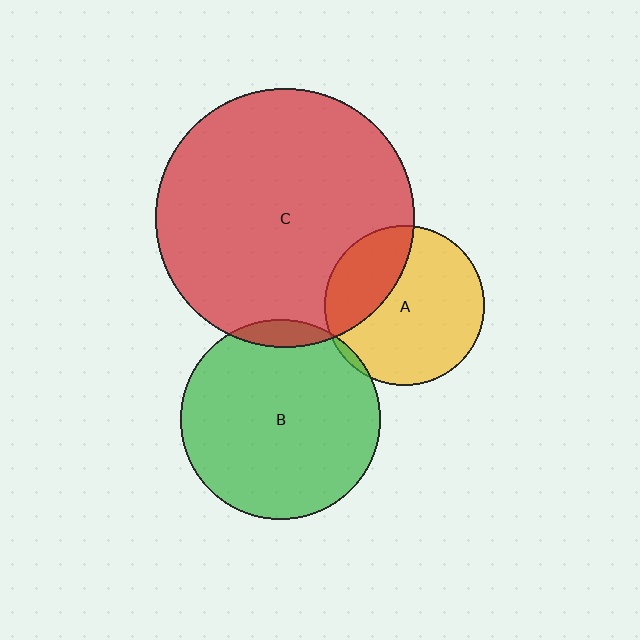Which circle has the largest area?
Circle C (red).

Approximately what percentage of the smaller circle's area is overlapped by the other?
Approximately 30%.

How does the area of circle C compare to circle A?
Approximately 2.6 times.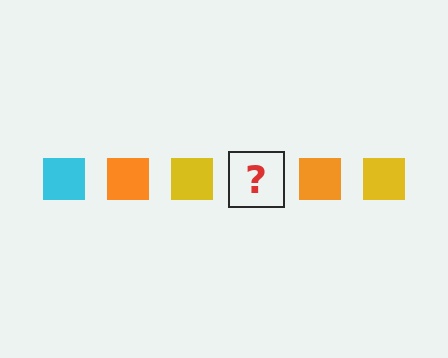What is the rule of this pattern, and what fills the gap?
The rule is that the pattern cycles through cyan, orange, yellow squares. The gap should be filled with a cyan square.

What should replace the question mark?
The question mark should be replaced with a cyan square.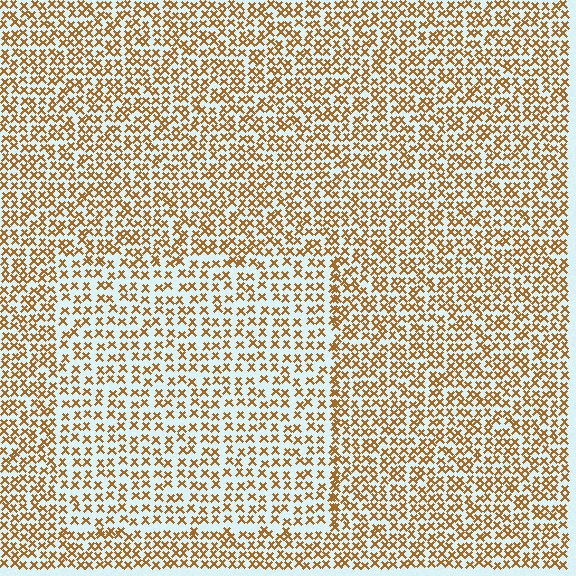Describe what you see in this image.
The image contains small brown elements arranged at two different densities. A rectangle-shaped region is visible where the elements are less densely packed than the surrounding area.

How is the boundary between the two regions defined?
The boundary is defined by a change in element density (approximately 1.5x ratio). All elements are the same color, size, and shape.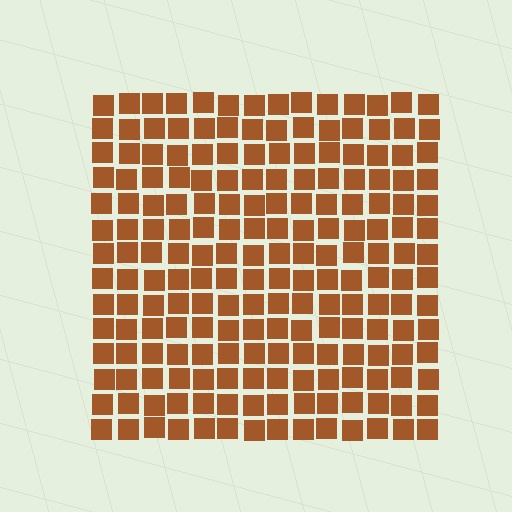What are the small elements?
The small elements are squares.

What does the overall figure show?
The overall figure shows a square.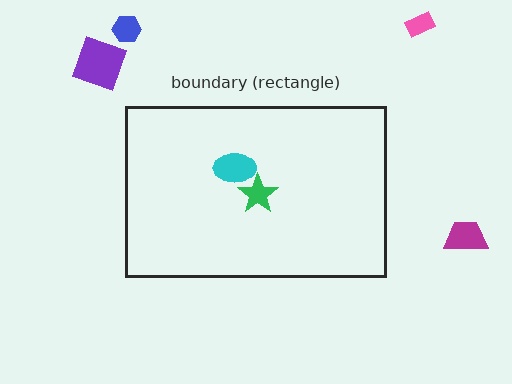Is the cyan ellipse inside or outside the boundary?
Inside.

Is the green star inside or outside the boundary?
Inside.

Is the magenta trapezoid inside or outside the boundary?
Outside.